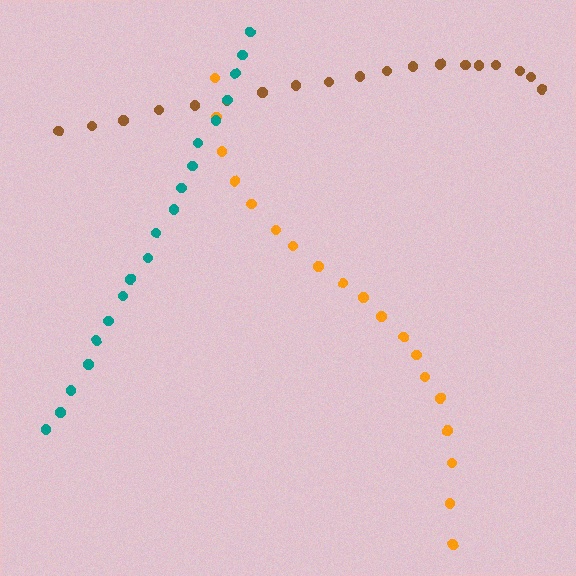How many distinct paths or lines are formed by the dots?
There are 3 distinct paths.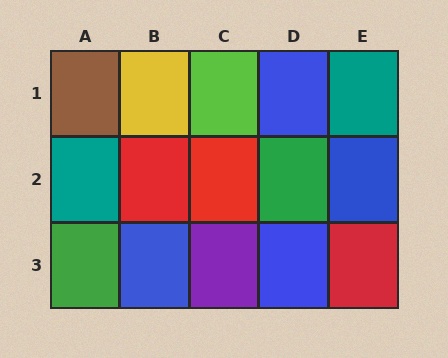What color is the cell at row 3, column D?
Blue.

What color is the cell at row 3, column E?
Red.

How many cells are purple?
1 cell is purple.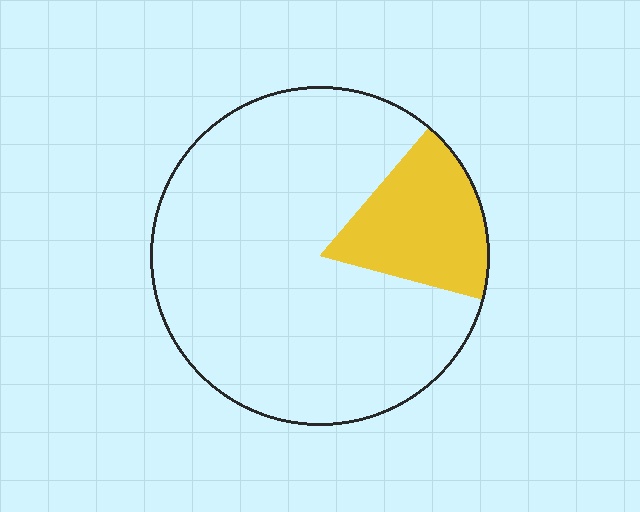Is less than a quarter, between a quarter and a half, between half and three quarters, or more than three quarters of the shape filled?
Less than a quarter.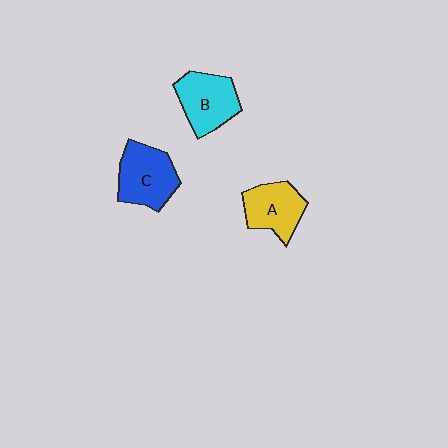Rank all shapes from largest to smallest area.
From largest to smallest: C (blue), B (cyan), A (yellow).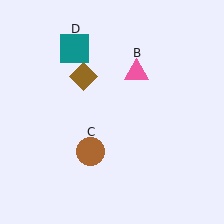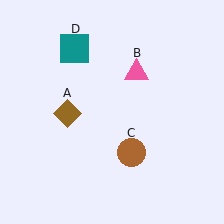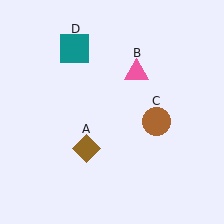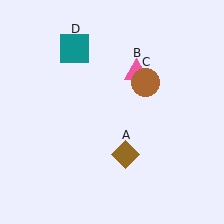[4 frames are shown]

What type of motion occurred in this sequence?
The brown diamond (object A), brown circle (object C) rotated counterclockwise around the center of the scene.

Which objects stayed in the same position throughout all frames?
Pink triangle (object B) and teal square (object D) remained stationary.